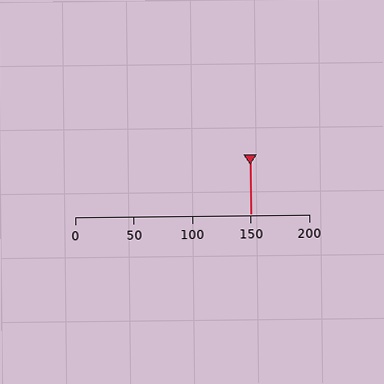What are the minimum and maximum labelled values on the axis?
The axis runs from 0 to 200.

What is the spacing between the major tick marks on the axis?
The major ticks are spaced 50 apart.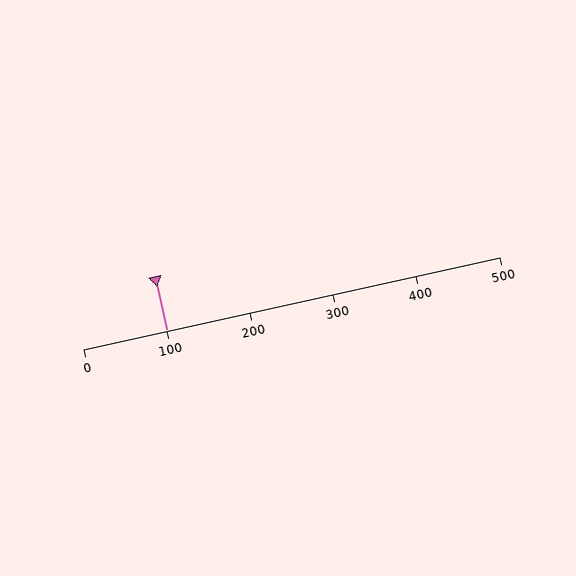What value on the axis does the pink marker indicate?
The marker indicates approximately 100.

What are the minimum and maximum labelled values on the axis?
The axis runs from 0 to 500.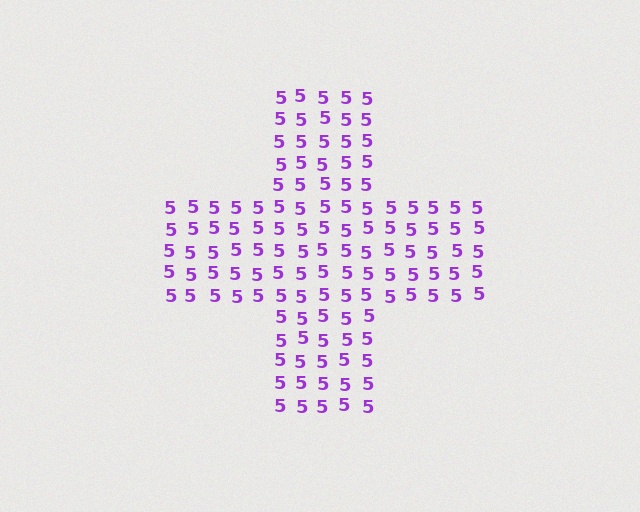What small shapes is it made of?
It is made of small digit 5's.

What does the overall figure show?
The overall figure shows a cross.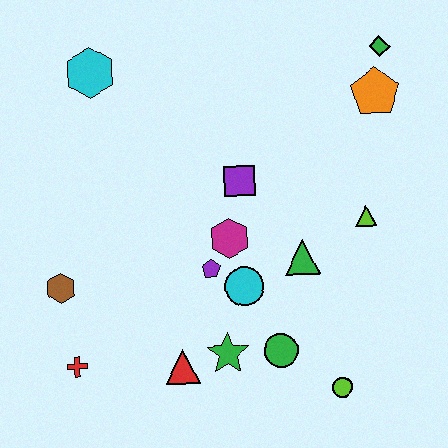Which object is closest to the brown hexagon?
The red cross is closest to the brown hexagon.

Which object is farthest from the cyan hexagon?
The lime circle is farthest from the cyan hexagon.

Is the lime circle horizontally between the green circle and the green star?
No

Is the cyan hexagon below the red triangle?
No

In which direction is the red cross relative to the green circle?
The red cross is to the left of the green circle.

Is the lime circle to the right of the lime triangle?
No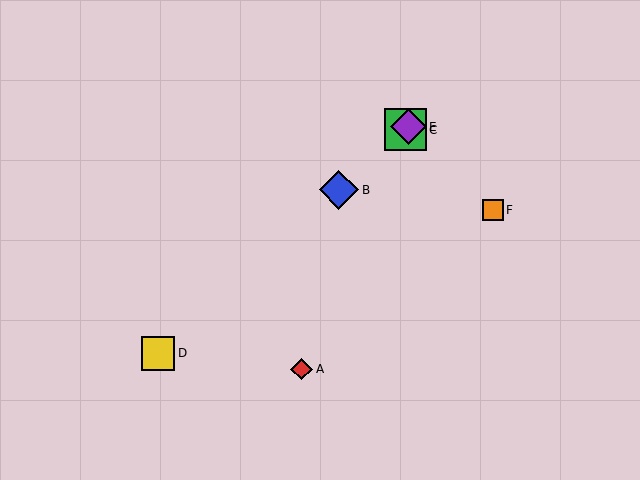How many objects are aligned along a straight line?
4 objects (B, C, D, E) are aligned along a straight line.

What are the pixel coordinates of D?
Object D is at (158, 353).